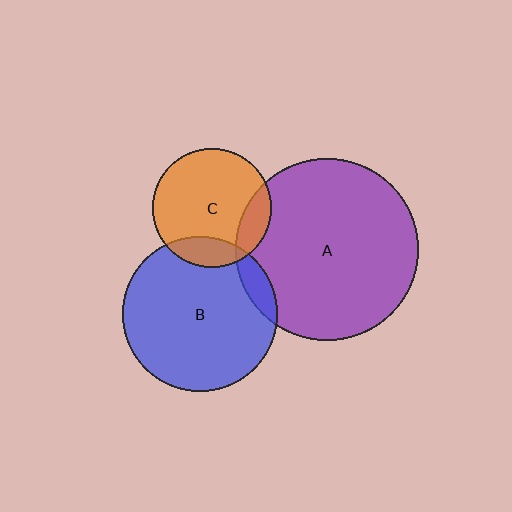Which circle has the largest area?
Circle A (purple).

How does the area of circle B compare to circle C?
Approximately 1.7 times.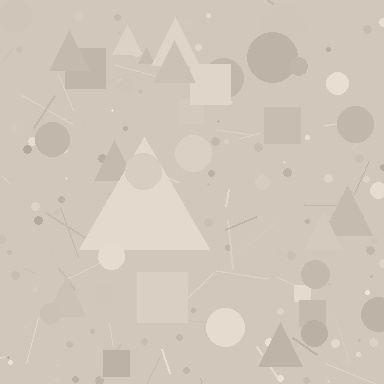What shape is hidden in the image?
A triangle is hidden in the image.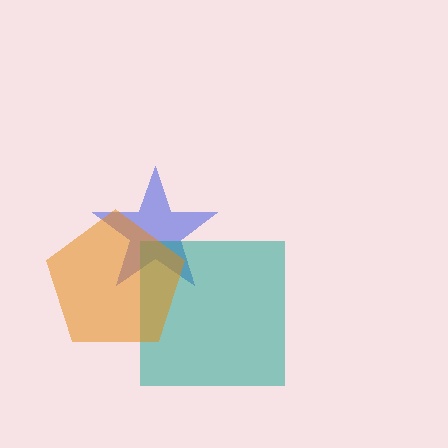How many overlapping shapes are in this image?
There are 3 overlapping shapes in the image.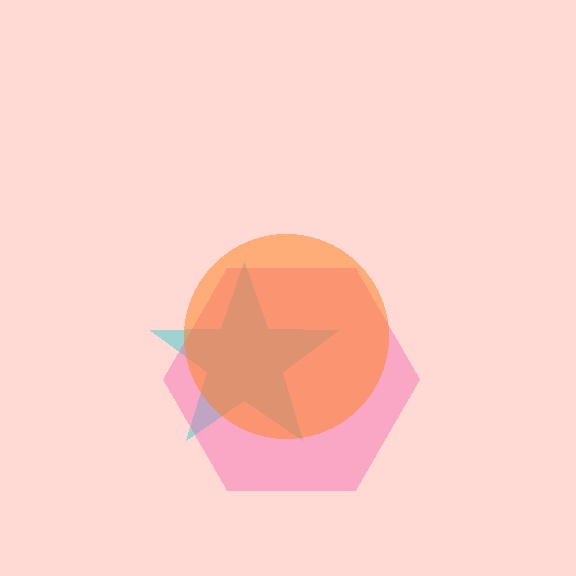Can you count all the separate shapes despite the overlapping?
Yes, there are 3 separate shapes.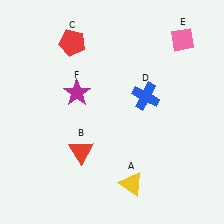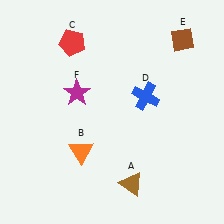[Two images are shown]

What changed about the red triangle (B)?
In Image 1, B is red. In Image 2, it changed to orange.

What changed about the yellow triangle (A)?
In Image 1, A is yellow. In Image 2, it changed to brown.